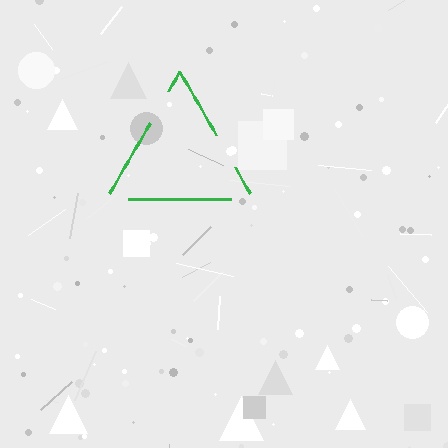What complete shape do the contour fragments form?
The contour fragments form a triangle.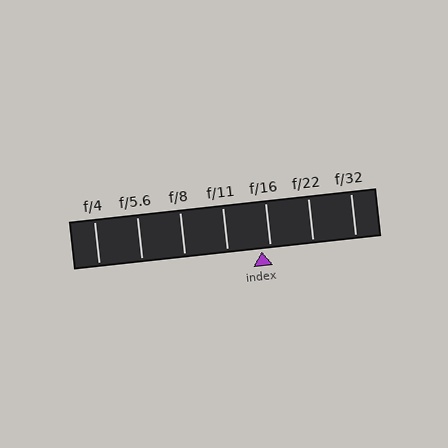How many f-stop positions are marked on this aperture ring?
There are 7 f-stop positions marked.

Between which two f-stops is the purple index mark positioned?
The index mark is between f/11 and f/16.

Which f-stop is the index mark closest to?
The index mark is closest to f/16.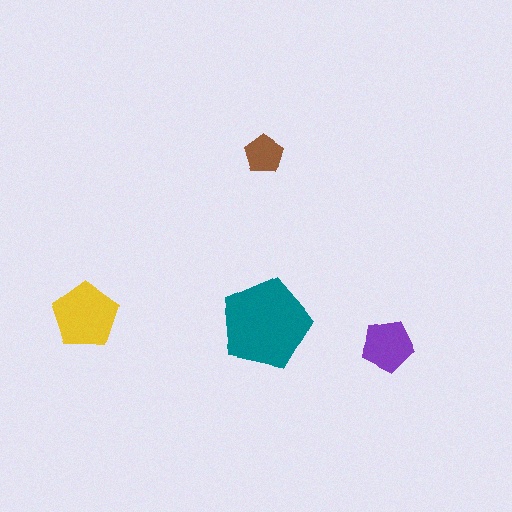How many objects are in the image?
There are 4 objects in the image.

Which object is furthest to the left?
The yellow pentagon is leftmost.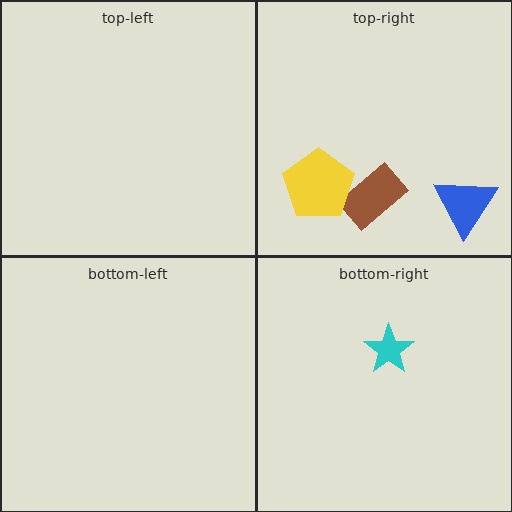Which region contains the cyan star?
The bottom-right region.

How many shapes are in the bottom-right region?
1.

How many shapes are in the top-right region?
3.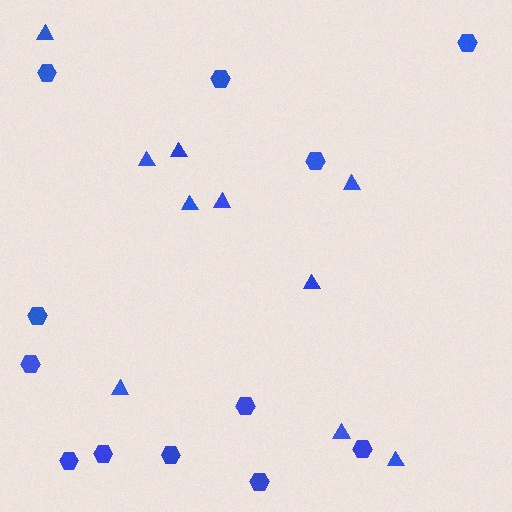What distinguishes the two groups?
There are 2 groups: one group of triangles (10) and one group of hexagons (12).